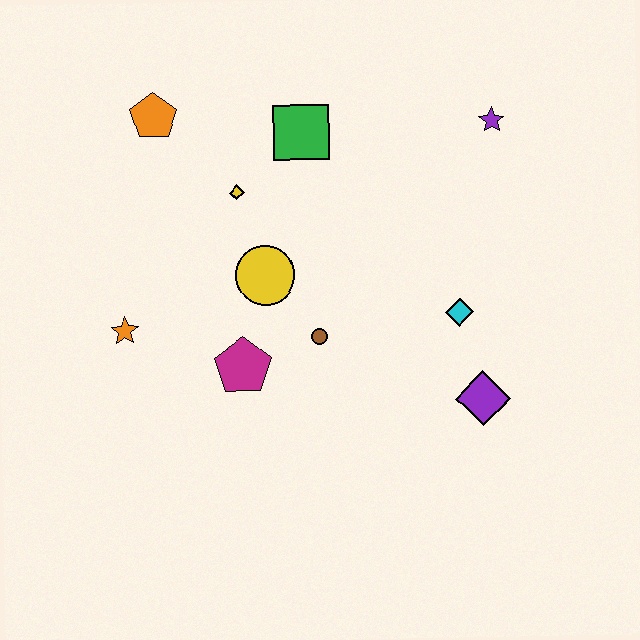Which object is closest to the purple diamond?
The cyan diamond is closest to the purple diamond.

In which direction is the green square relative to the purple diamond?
The green square is above the purple diamond.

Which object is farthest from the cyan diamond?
The orange pentagon is farthest from the cyan diamond.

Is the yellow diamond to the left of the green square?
Yes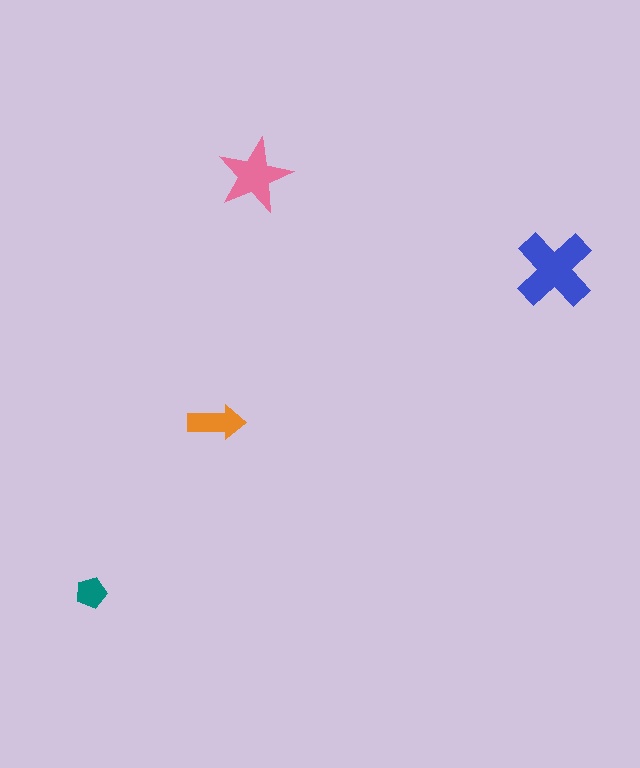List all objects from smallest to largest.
The teal pentagon, the orange arrow, the pink star, the blue cross.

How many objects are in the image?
There are 4 objects in the image.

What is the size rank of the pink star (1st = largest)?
2nd.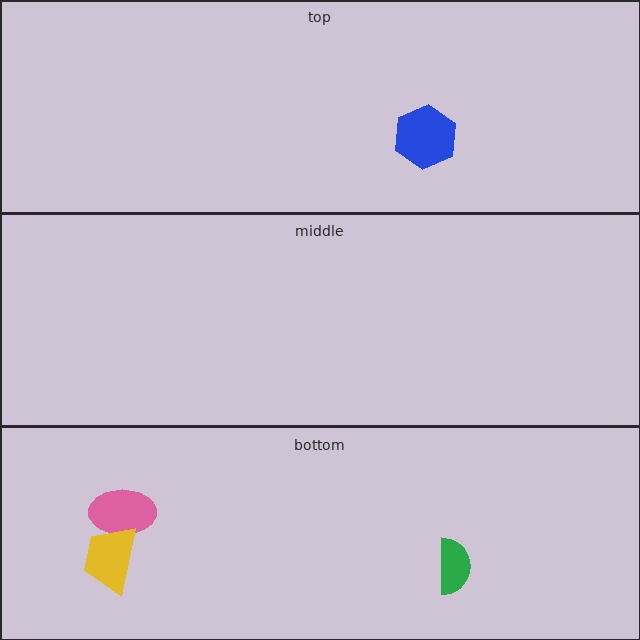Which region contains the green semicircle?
The bottom region.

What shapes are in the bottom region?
The green semicircle, the pink ellipse, the yellow trapezoid.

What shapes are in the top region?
The blue hexagon.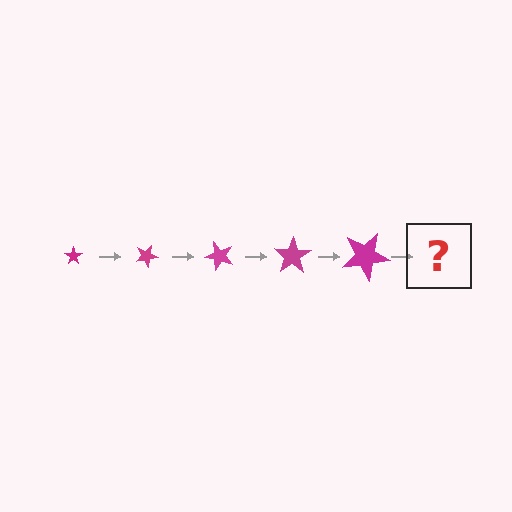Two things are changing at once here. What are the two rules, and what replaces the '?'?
The two rules are that the star grows larger each step and it rotates 25 degrees each step. The '?' should be a star, larger than the previous one and rotated 125 degrees from the start.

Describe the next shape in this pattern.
It should be a star, larger than the previous one and rotated 125 degrees from the start.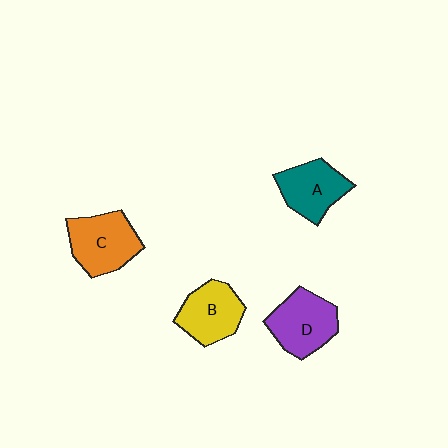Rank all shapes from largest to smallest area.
From largest to smallest: C (orange), D (purple), B (yellow), A (teal).